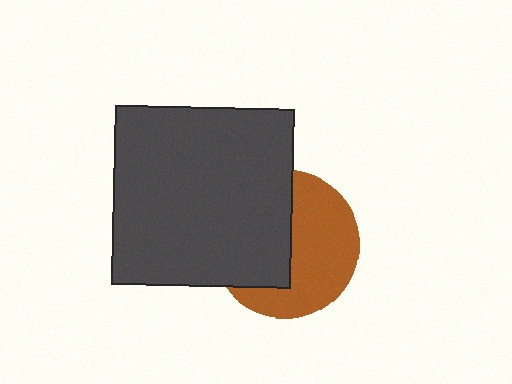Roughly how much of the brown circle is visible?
About half of it is visible (roughly 53%).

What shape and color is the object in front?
The object in front is a dark gray square.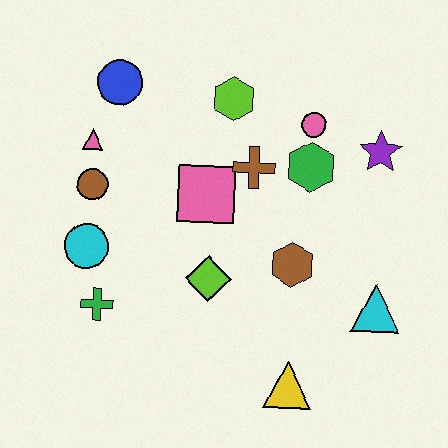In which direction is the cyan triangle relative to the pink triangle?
The cyan triangle is to the right of the pink triangle.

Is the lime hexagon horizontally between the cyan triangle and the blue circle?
Yes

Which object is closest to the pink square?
The brown cross is closest to the pink square.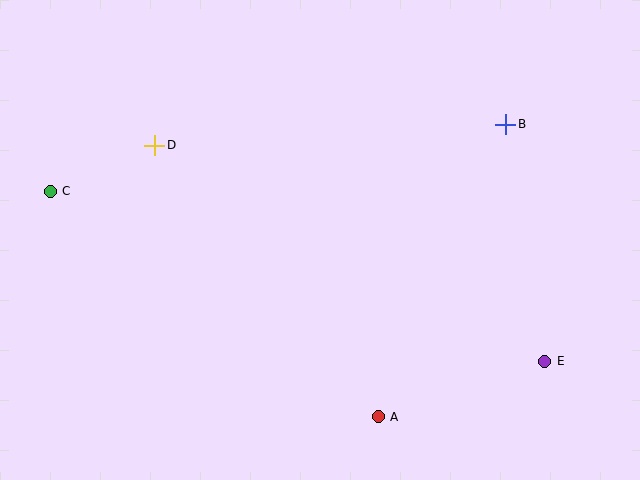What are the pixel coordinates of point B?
Point B is at (506, 124).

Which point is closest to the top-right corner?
Point B is closest to the top-right corner.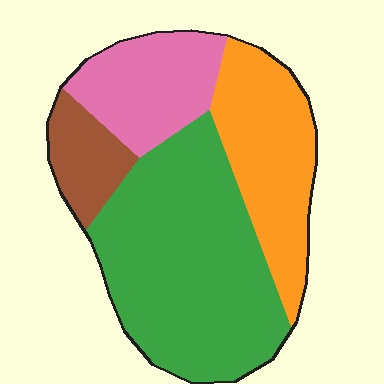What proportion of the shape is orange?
Orange takes up about one quarter (1/4) of the shape.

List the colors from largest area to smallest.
From largest to smallest: green, orange, pink, brown.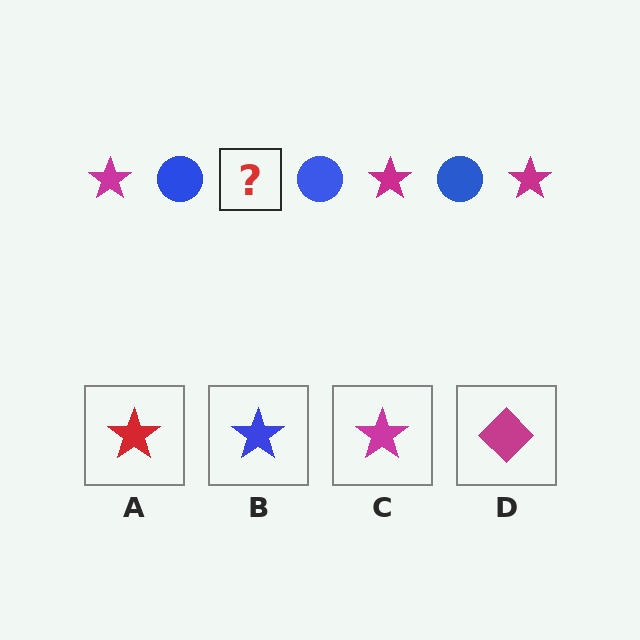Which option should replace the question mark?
Option C.